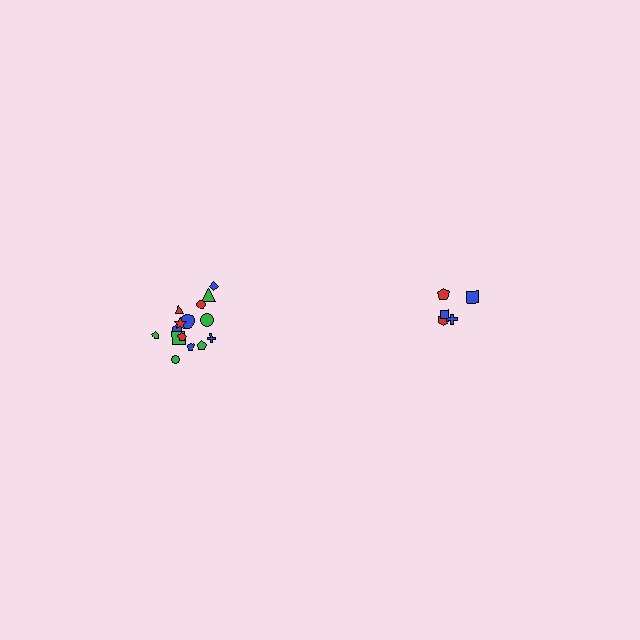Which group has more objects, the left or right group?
The left group.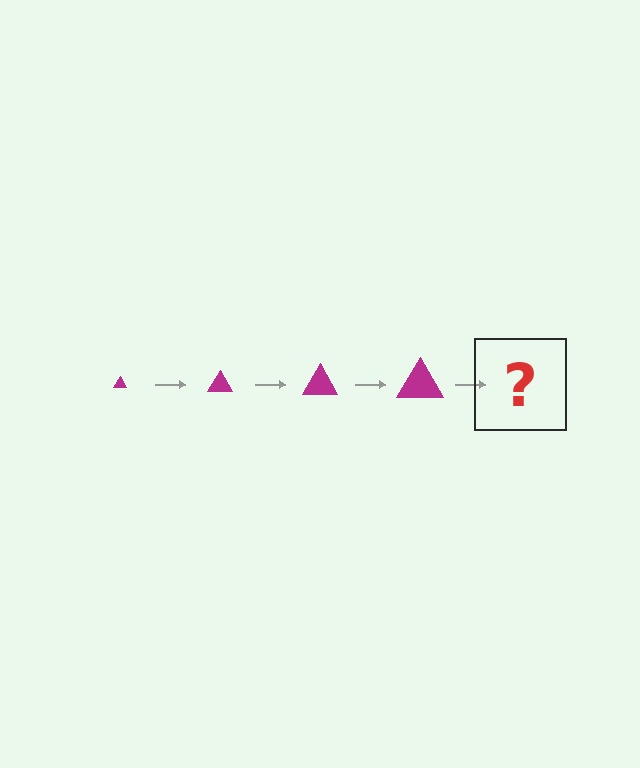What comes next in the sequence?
The next element should be a magenta triangle, larger than the previous one.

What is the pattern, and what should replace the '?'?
The pattern is that the triangle gets progressively larger each step. The '?' should be a magenta triangle, larger than the previous one.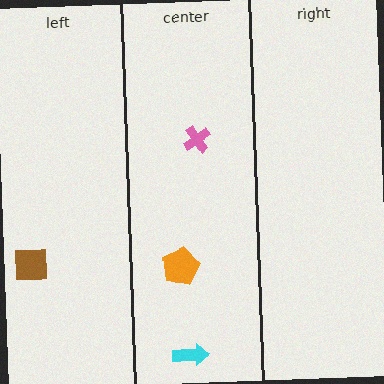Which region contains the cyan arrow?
The center region.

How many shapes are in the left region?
1.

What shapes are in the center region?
The cyan arrow, the pink cross, the orange pentagon.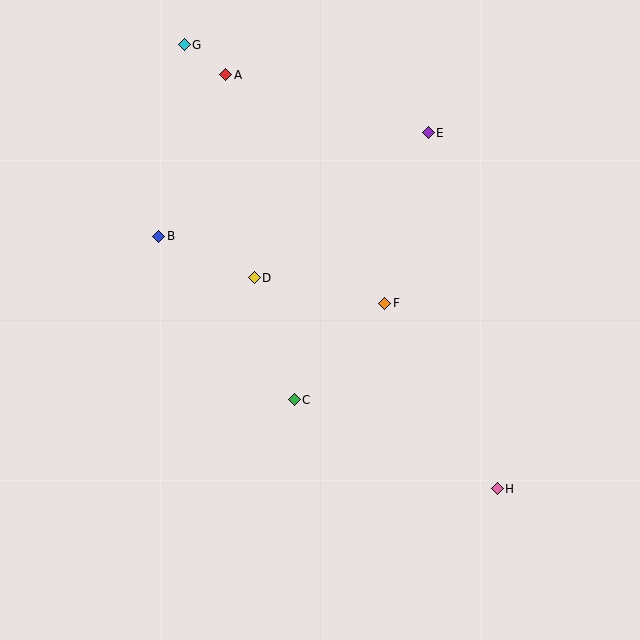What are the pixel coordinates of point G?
Point G is at (184, 45).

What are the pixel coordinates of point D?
Point D is at (254, 278).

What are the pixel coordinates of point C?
Point C is at (294, 400).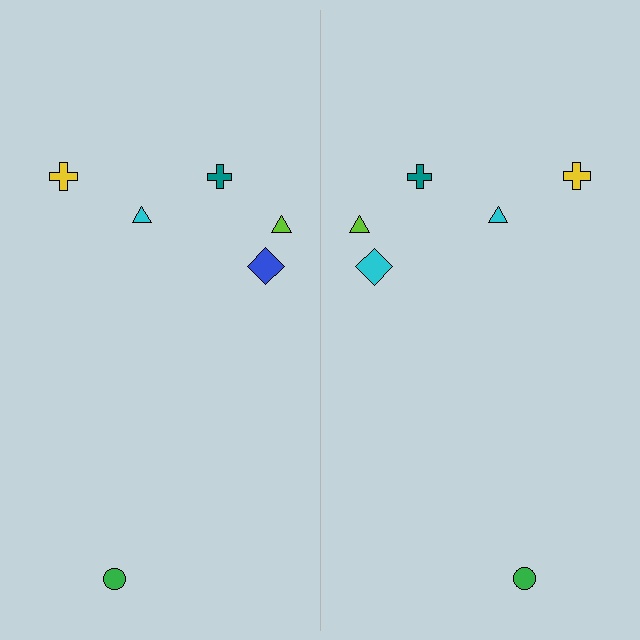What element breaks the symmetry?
The cyan diamond on the right side breaks the symmetry — its mirror counterpart is blue.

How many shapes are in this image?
There are 12 shapes in this image.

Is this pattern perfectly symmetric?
No, the pattern is not perfectly symmetric. The cyan diamond on the right side breaks the symmetry — its mirror counterpart is blue.